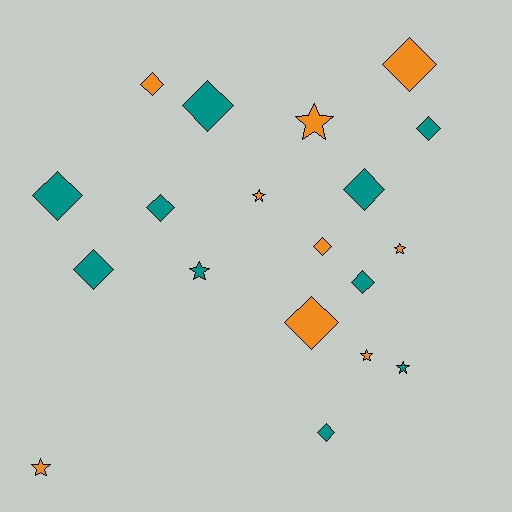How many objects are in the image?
There are 19 objects.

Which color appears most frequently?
Teal, with 10 objects.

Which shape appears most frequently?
Diamond, with 12 objects.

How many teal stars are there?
There are 2 teal stars.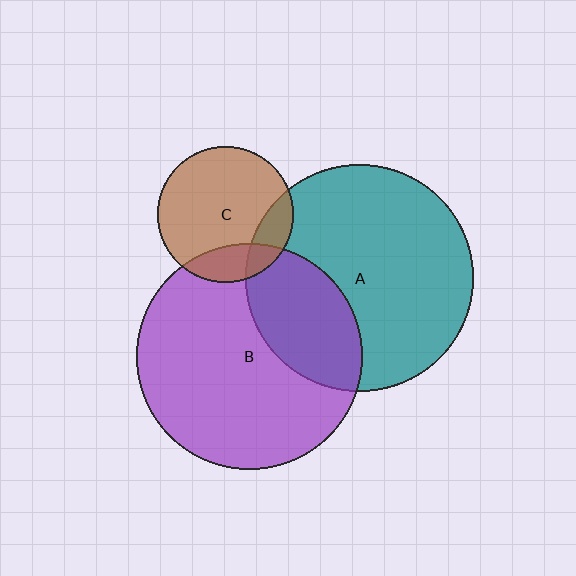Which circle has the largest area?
Circle A (teal).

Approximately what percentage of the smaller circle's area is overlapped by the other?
Approximately 20%.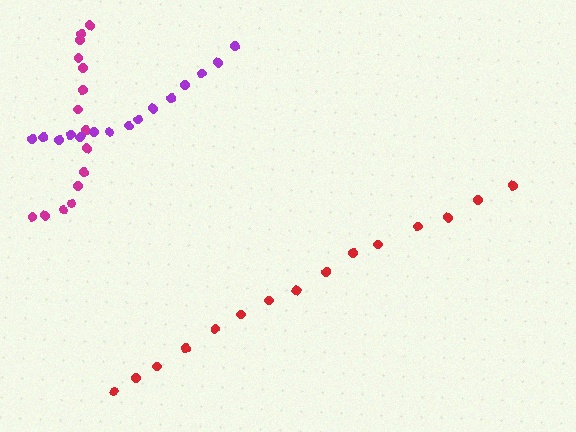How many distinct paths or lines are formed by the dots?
There are 3 distinct paths.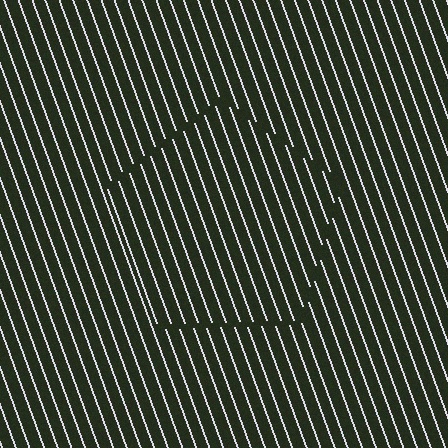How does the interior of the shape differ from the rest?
The interior of the shape contains the same grating, shifted by half a period — the contour is defined by the phase discontinuity where line-ends from the inner and outer gratings abut.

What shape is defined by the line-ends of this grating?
An illusory pentagon. The interior of the shape contains the same grating, shifted by half a period — the contour is defined by the phase discontinuity where line-ends from the inner and outer gratings abut.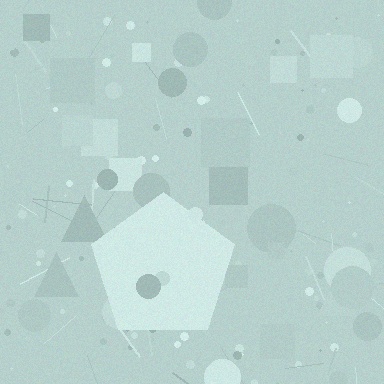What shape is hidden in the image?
A pentagon is hidden in the image.